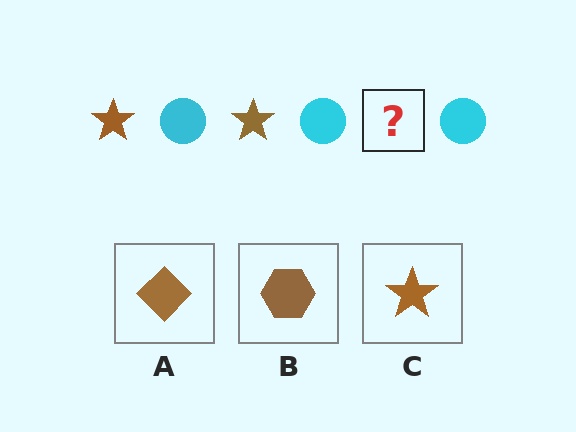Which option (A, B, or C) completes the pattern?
C.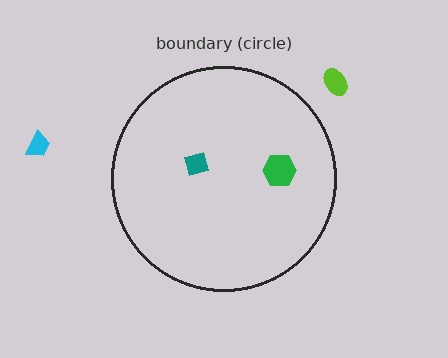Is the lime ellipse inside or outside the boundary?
Outside.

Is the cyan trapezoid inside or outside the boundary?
Outside.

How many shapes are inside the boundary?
2 inside, 2 outside.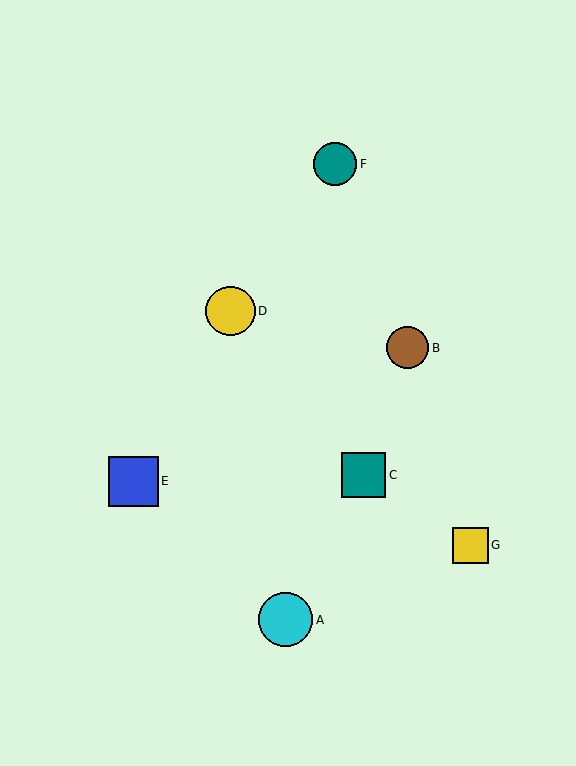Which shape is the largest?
The cyan circle (labeled A) is the largest.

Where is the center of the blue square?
The center of the blue square is at (133, 481).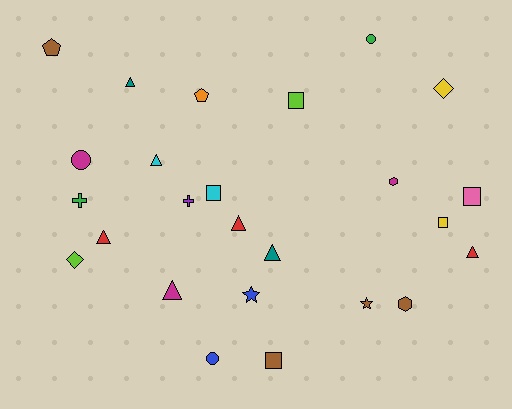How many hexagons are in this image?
There are 2 hexagons.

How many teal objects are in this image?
There are 2 teal objects.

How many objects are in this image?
There are 25 objects.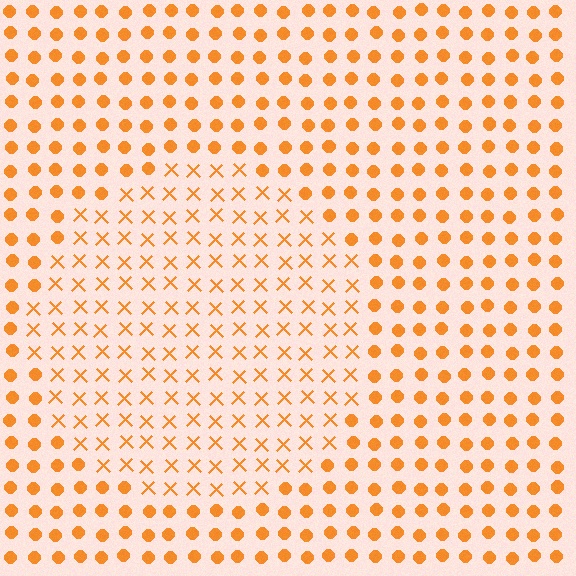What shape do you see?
I see a circle.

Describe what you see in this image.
The image is filled with small orange elements arranged in a uniform grid. A circle-shaped region contains X marks, while the surrounding area contains circles. The boundary is defined purely by the change in element shape.